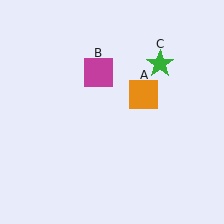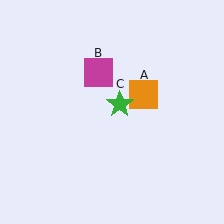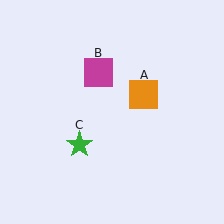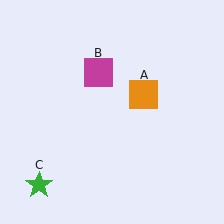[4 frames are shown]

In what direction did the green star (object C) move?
The green star (object C) moved down and to the left.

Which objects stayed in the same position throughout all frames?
Orange square (object A) and magenta square (object B) remained stationary.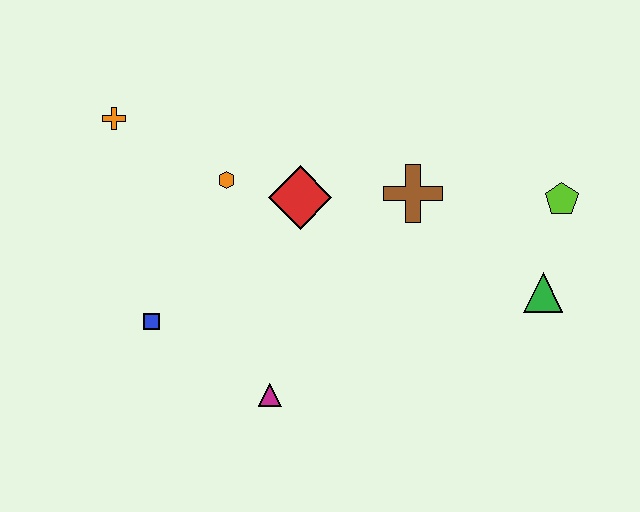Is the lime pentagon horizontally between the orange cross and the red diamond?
No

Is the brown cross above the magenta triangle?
Yes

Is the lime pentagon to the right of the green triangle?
Yes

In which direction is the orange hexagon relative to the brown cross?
The orange hexagon is to the left of the brown cross.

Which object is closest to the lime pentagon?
The green triangle is closest to the lime pentagon.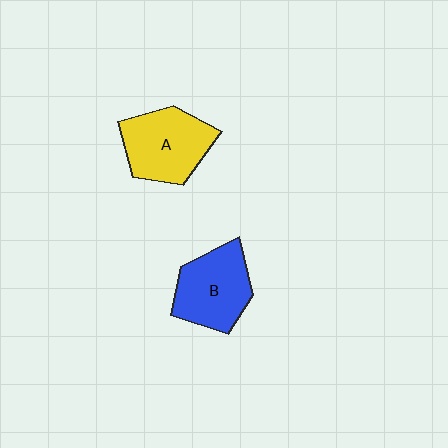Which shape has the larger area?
Shape A (yellow).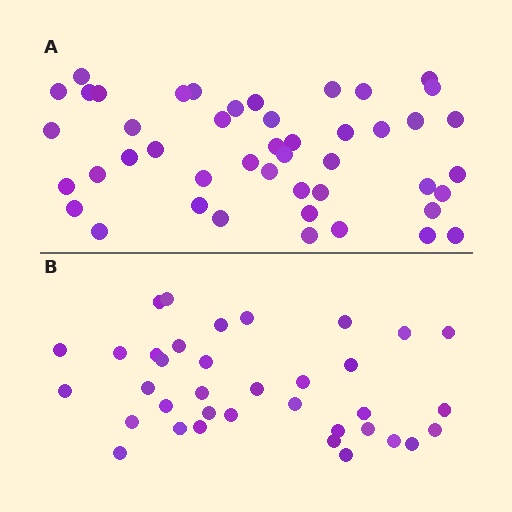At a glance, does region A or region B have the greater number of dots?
Region A (the top region) has more dots.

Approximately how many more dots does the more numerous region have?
Region A has roughly 10 or so more dots than region B.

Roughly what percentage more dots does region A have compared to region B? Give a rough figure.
About 30% more.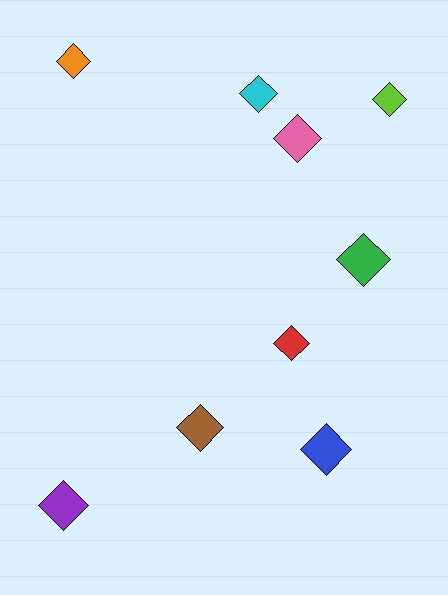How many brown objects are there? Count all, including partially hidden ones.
There is 1 brown object.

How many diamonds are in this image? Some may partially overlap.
There are 9 diamonds.